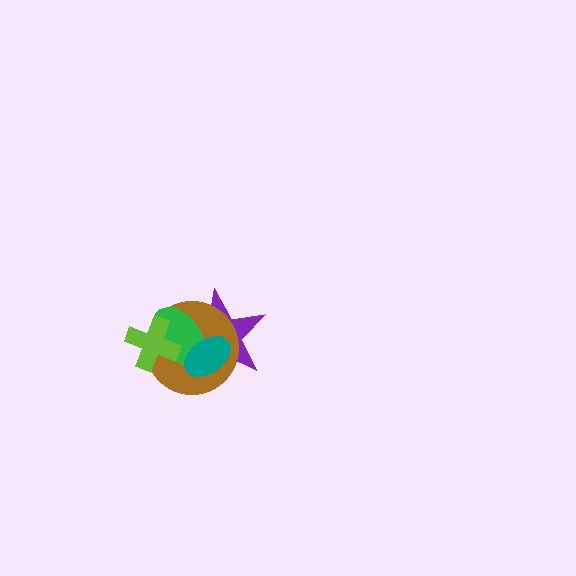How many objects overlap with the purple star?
3 objects overlap with the purple star.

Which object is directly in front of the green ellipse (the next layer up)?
The teal ellipse is directly in front of the green ellipse.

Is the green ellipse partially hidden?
Yes, it is partially covered by another shape.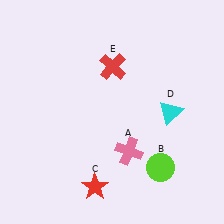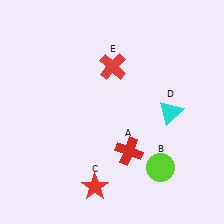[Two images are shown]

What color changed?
The cross (A) changed from pink in Image 1 to red in Image 2.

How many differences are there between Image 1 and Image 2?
There is 1 difference between the two images.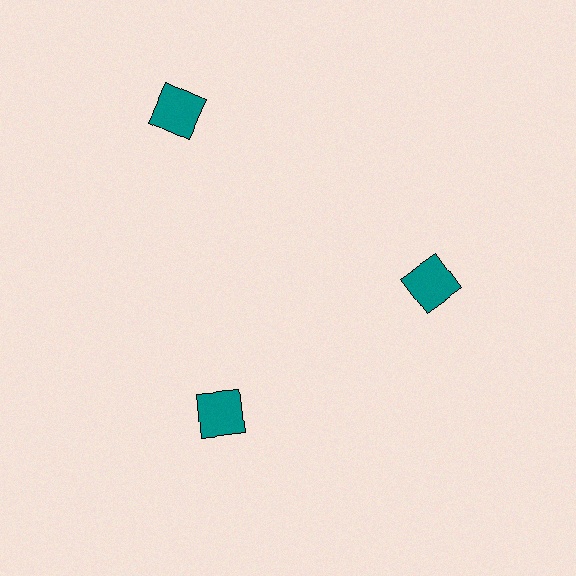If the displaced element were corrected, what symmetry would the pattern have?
It would have 3-fold rotational symmetry — the pattern would map onto itself every 120 degrees.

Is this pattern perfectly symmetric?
No. The 3 teal squares are arranged in a ring, but one element near the 11 o'clock position is pushed outward from the center, breaking the 3-fold rotational symmetry.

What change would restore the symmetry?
The symmetry would be restored by moving it inward, back onto the ring so that all 3 squares sit at equal angles and equal distance from the center.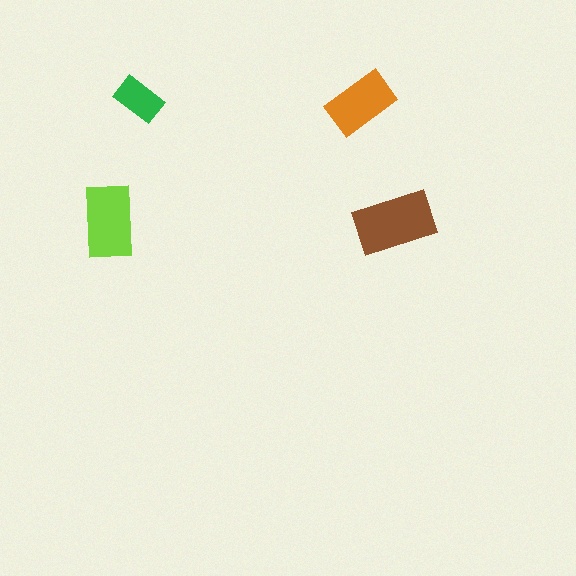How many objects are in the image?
There are 4 objects in the image.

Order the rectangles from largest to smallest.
the brown one, the lime one, the orange one, the green one.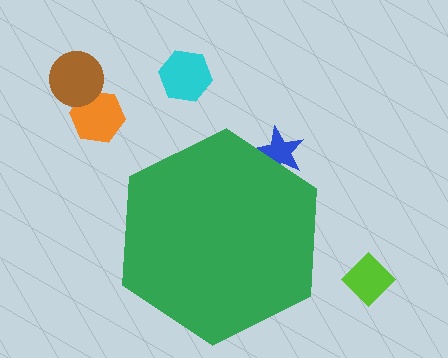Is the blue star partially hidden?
Yes, the blue star is partially hidden behind the green hexagon.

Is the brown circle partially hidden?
No, the brown circle is fully visible.